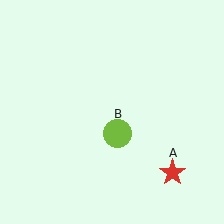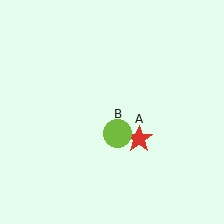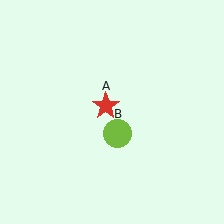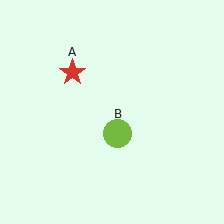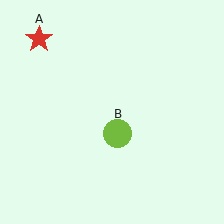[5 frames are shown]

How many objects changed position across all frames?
1 object changed position: red star (object A).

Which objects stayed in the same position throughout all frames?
Lime circle (object B) remained stationary.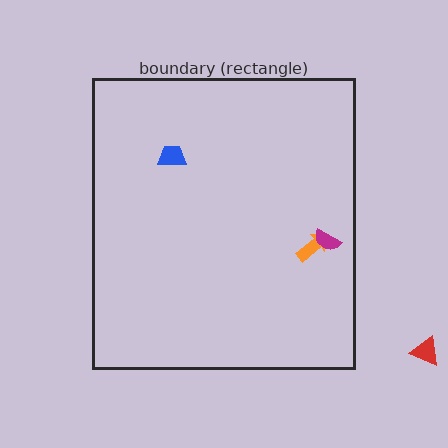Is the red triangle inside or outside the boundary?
Outside.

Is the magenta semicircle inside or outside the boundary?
Inside.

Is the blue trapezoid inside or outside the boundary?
Inside.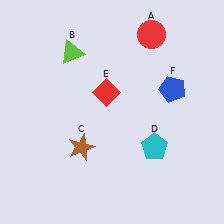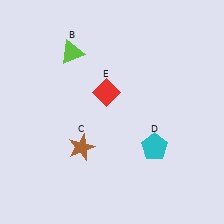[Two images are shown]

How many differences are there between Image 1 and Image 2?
There are 2 differences between the two images.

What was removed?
The blue pentagon (F), the red circle (A) were removed in Image 2.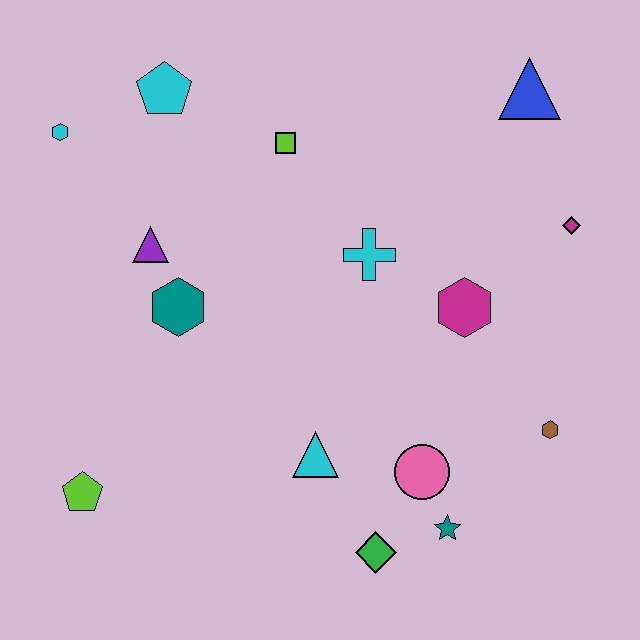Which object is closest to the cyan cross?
The magenta hexagon is closest to the cyan cross.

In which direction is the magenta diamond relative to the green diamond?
The magenta diamond is above the green diamond.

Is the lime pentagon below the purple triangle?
Yes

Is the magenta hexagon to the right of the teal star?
Yes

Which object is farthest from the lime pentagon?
The blue triangle is farthest from the lime pentagon.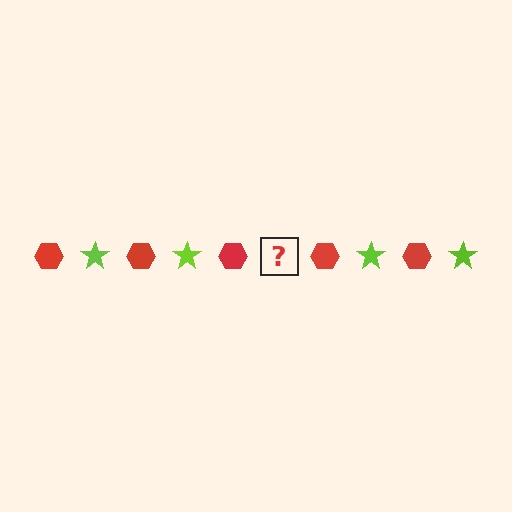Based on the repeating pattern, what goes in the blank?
The blank should be a lime star.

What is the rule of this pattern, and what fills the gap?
The rule is that the pattern alternates between red hexagon and lime star. The gap should be filled with a lime star.